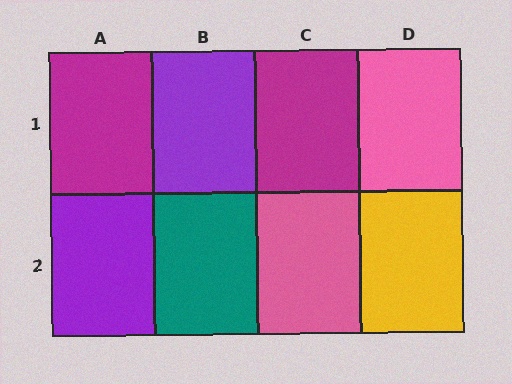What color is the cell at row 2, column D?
Yellow.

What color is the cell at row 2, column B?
Teal.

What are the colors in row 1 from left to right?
Magenta, purple, magenta, pink.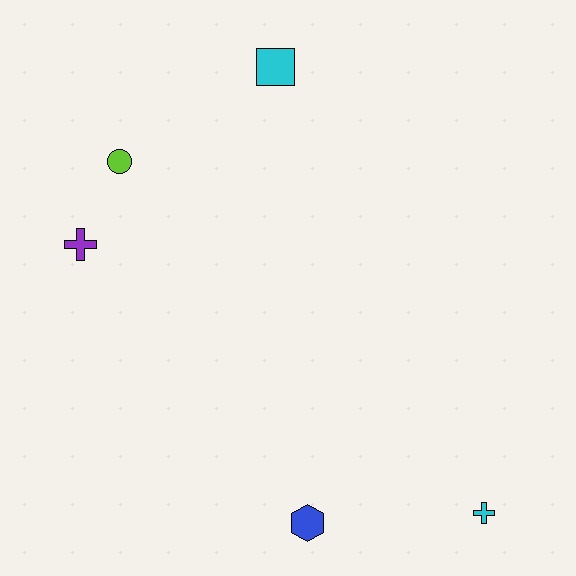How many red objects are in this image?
There are no red objects.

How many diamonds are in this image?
There are no diamonds.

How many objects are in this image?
There are 5 objects.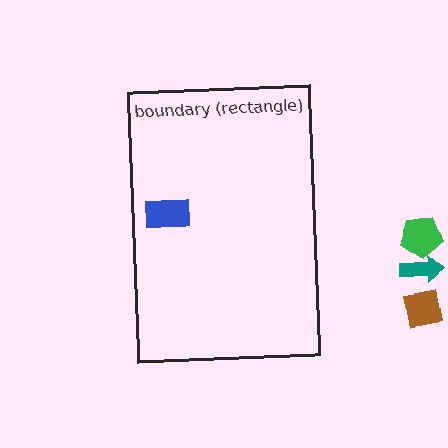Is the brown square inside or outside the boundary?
Outside.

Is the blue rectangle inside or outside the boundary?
Inside.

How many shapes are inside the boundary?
1 inside, 3 outside.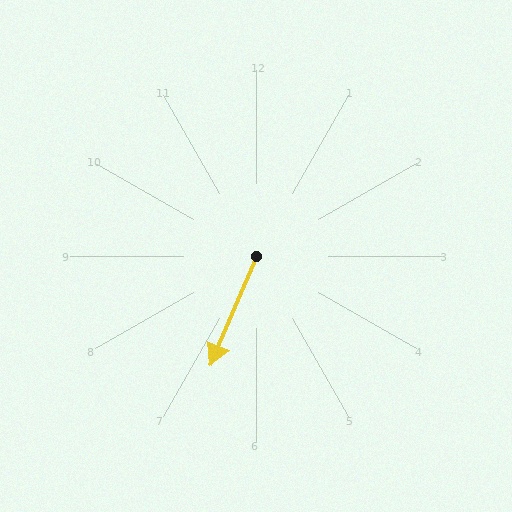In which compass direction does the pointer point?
Southwest.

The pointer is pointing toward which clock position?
Roughly 7 o'clock.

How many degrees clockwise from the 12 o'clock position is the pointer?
Approximately 203 degrees.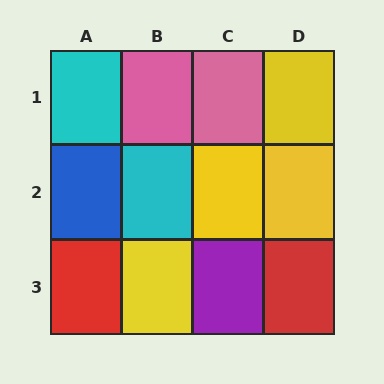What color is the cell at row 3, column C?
Purple.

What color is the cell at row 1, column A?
Cyan.